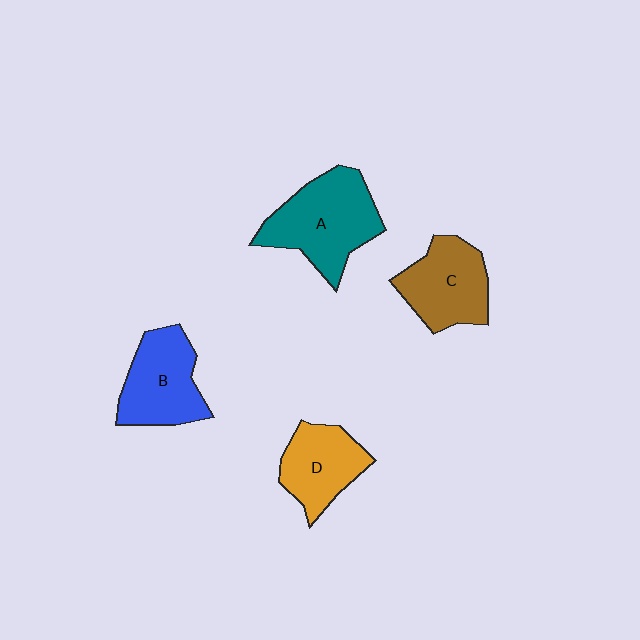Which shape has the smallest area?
Shape D (orange).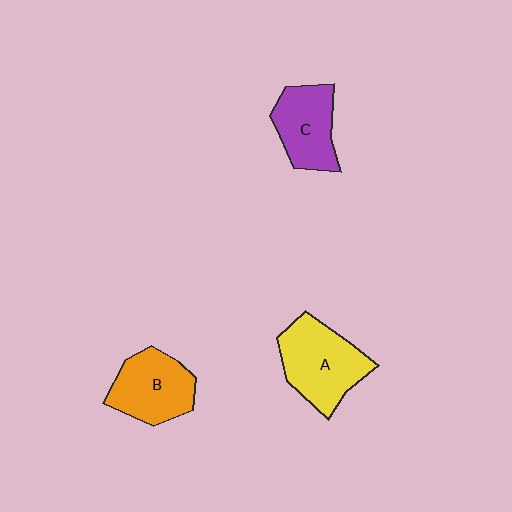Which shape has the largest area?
Shape A (yellow).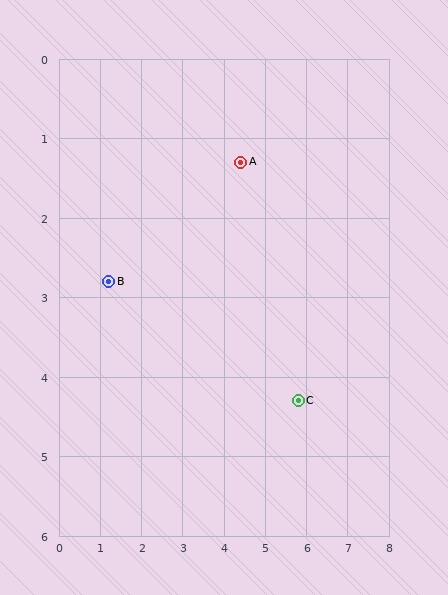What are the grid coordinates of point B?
Point B is at approximately (1.2, 2.8).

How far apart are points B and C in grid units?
Points B and C are about 4.8 grid units apart.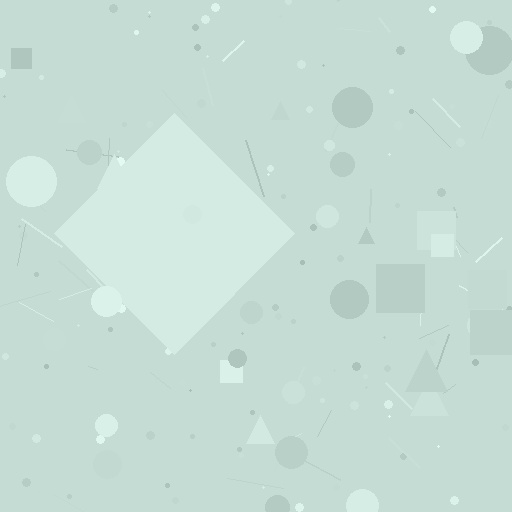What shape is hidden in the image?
A diamond is hidden in the image.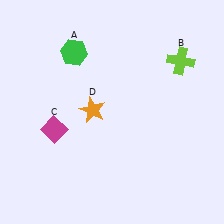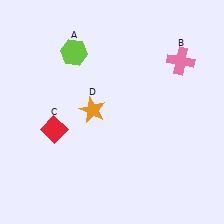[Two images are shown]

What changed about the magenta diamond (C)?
In Image 1, C is magenta. In Image 2, it changed to red.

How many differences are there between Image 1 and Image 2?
There are 3 differences between the two images.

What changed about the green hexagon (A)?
In Image 1, A is green. In Image 2, it changed to lime.